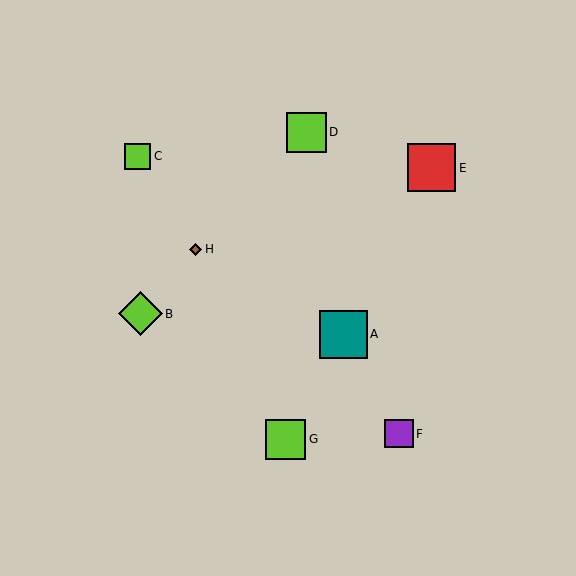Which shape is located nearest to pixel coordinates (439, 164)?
The red square (labeled E) at (432, 168) is nearest to that location.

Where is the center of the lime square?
The center of the lime square is at (286, 439).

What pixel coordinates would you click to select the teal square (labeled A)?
Click at (343, 334) to select the teal square A.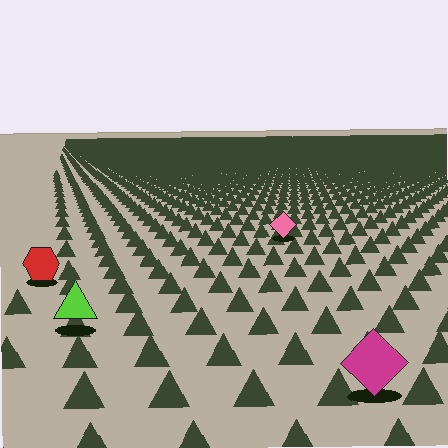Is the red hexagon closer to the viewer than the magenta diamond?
No. The magenta diamond is closer — you can tell from the texture gradient: the ground texture is coarser near it.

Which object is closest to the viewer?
The magenta diamond is closest. The texture marks near it are larger and more spread out.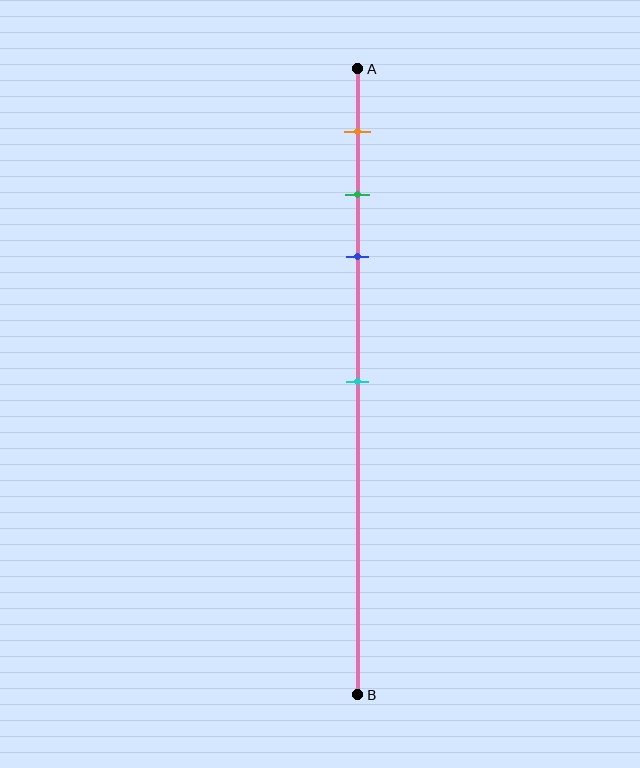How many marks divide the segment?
There are 4 marks dividing the segment.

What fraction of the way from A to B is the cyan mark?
The cyan mark is approximately 50% (0.5) of the way from A to B.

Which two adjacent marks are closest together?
The green and blue marks are the closest adjacent pair.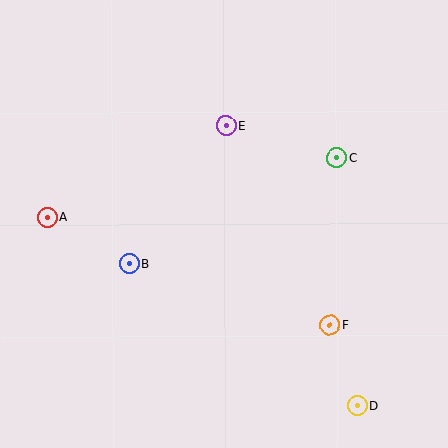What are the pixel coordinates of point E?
Point E is at (226, 126).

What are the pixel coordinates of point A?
Point A is at (47, 217).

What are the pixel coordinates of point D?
Point D is at (357, 406).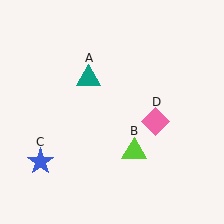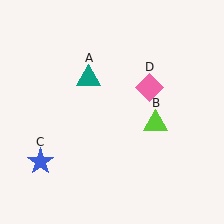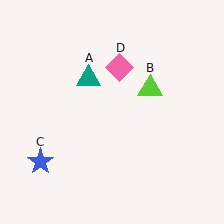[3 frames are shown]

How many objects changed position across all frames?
2 objects changed position: lime triangle (object B), pink diamond (object D).